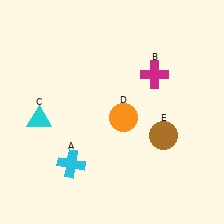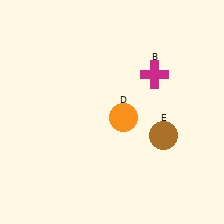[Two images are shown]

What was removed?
The cyan triangle (C), the cyan cross (A) were removed in Image 2.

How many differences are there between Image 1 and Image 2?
There are 2 differences between the two images.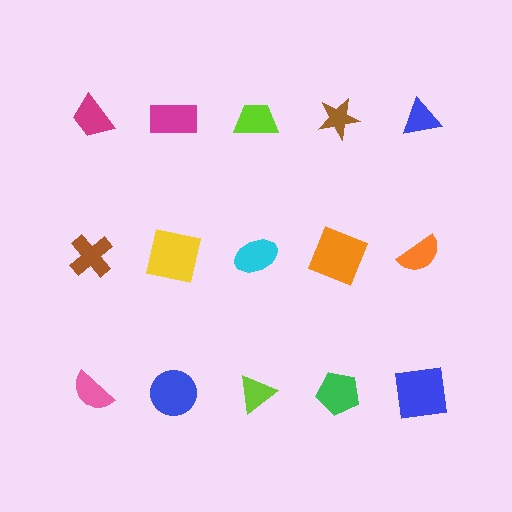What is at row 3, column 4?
A green pentagon.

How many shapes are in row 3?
5 shapes.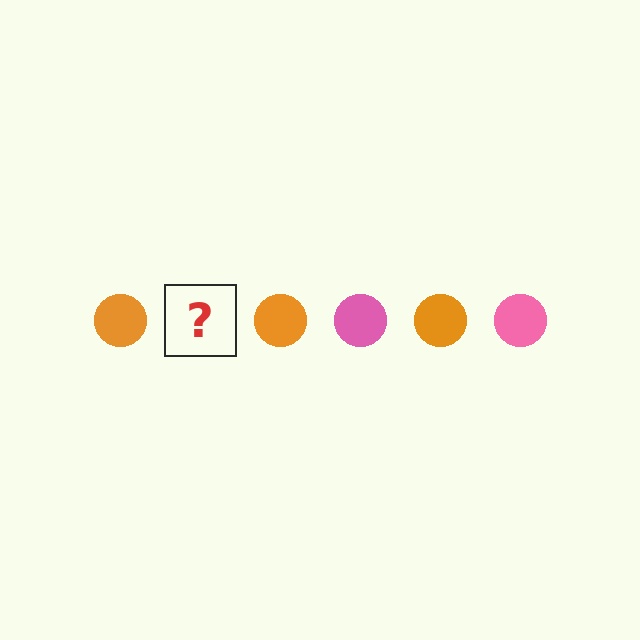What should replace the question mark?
The question mark should be replaced with a pink circle.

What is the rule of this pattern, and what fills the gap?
The rule is that the pattern cycles through orange, pink circles. The gap should be filled with a pink circle.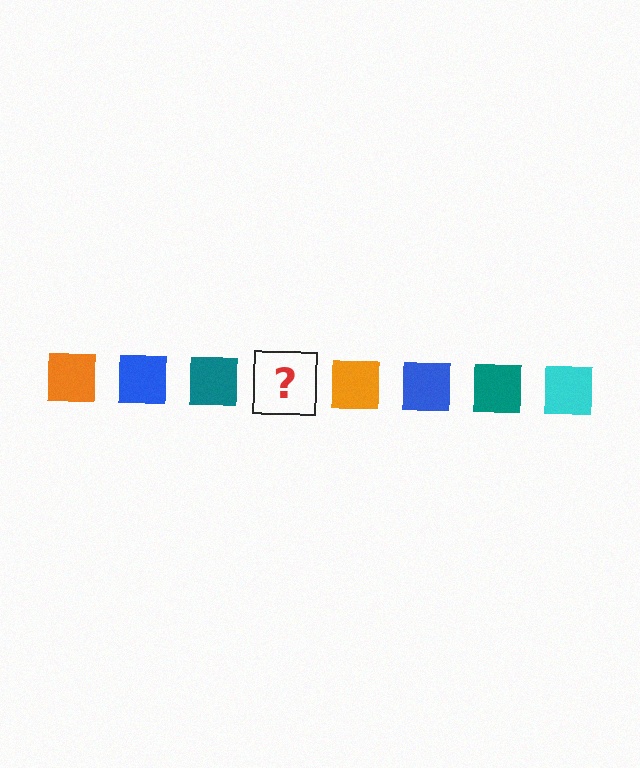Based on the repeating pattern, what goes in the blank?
The blank should be a cyan square.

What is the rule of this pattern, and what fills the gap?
The rule is that the pattern cycles through orange, blue, teal, cyan squares. The gap should be filled with a cyan square.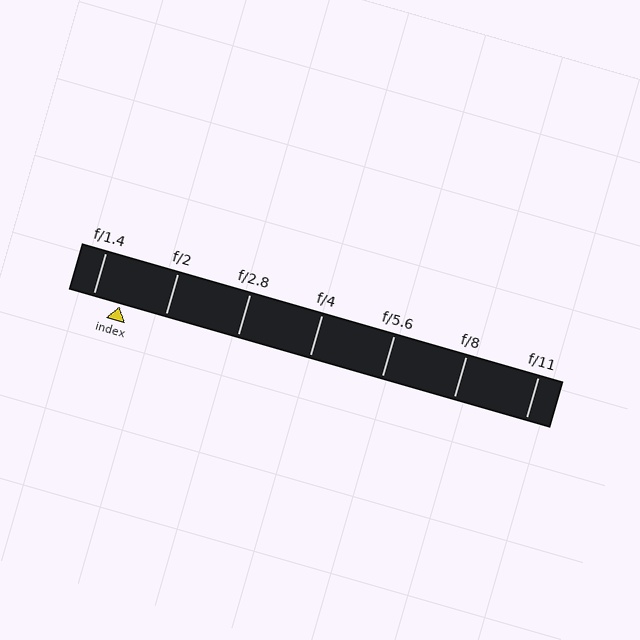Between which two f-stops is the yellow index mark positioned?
The index mark is between f/1.4 and f/2.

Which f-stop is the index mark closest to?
The index mark is closest to f/1.4.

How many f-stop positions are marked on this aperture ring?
There are 7 f-stop positions marked.